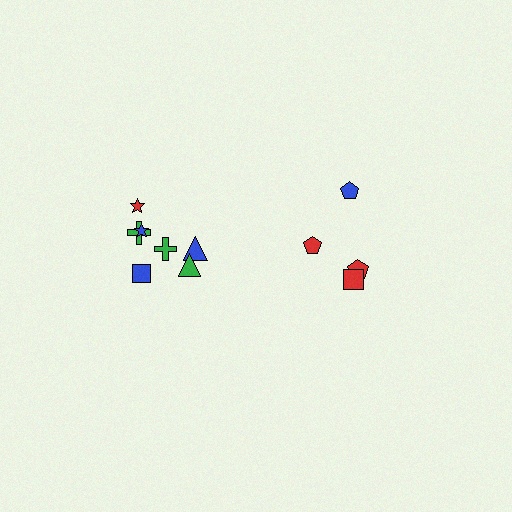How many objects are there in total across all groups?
There are 11 objects.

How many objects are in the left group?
There are 7 objects.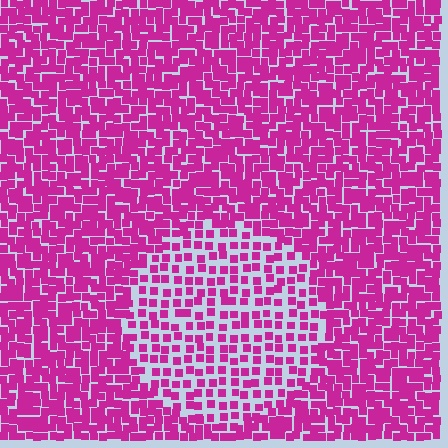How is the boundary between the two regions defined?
The boundary is defined by a change in element density (approximately 2.0x ratio). All elements are the same color, size, and shape.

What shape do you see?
I see a circle.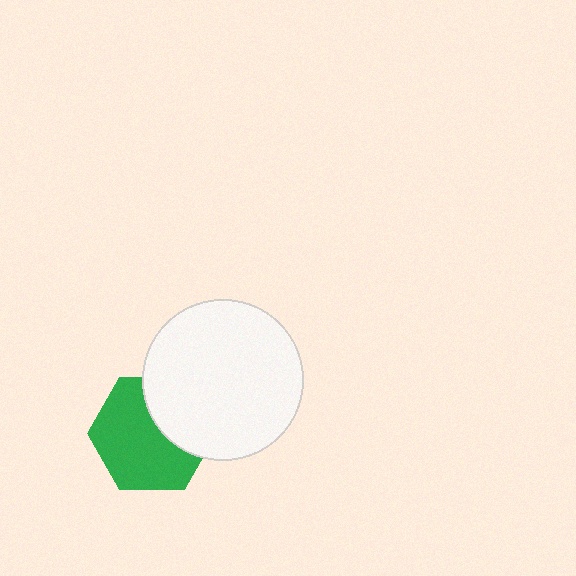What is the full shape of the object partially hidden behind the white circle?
The partially hidden object is a green hexagon.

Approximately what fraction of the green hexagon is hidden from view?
Roughly 34% of the green hexagon is hidden behind the white circle.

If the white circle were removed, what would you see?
You would see the complete green hexagon.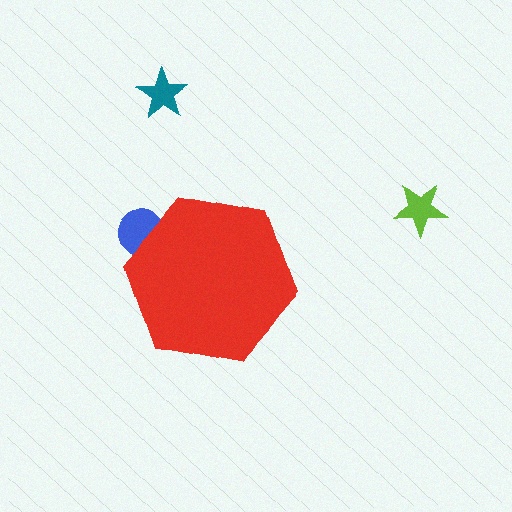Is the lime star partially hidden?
No, the lime star is fully visible.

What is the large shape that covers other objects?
A red hexagon.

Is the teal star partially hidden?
No, the teal star is fully visible.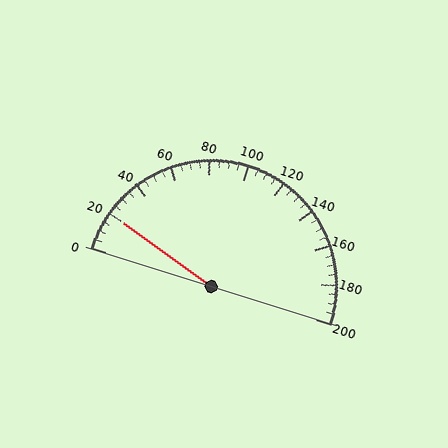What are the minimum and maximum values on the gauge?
The gauge ranges from 0 to 200.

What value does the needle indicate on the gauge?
The needle indicates approximately 20.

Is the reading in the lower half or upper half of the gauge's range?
The reading is in the lower half of the range (0 to 200).